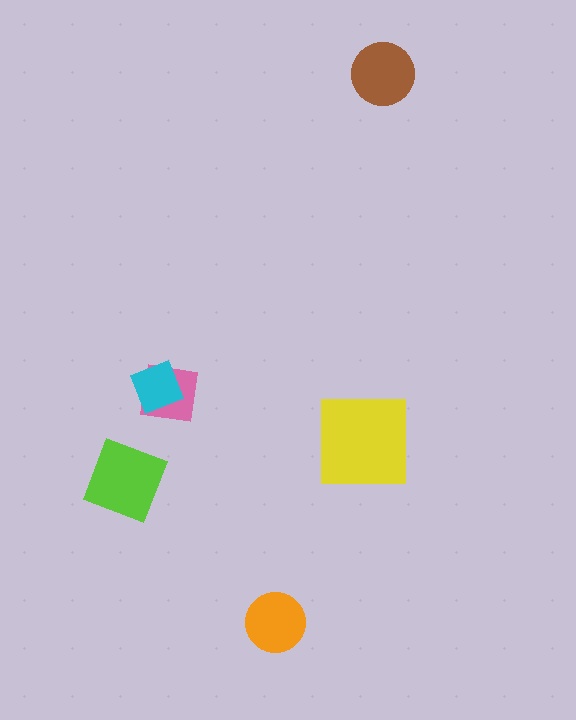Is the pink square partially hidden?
Yes, it is partially covered by another shape.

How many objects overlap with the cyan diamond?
1 object overlaps with the cyan diamond.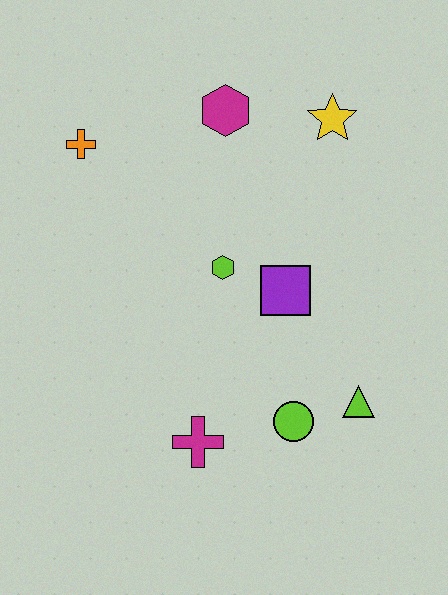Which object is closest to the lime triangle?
The lime circle is closest to the lime triangle.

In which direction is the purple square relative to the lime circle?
The purple square is above the lime circle.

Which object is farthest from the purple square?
The orange cross is farthest from the purple square.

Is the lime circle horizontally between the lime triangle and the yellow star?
No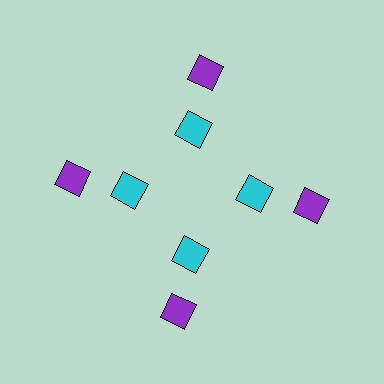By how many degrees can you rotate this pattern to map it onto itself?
The pattern maps onto itself every 90 degrees of rotation.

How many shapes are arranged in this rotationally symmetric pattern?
There are 8 shapes, arranged in 4 groups of 2.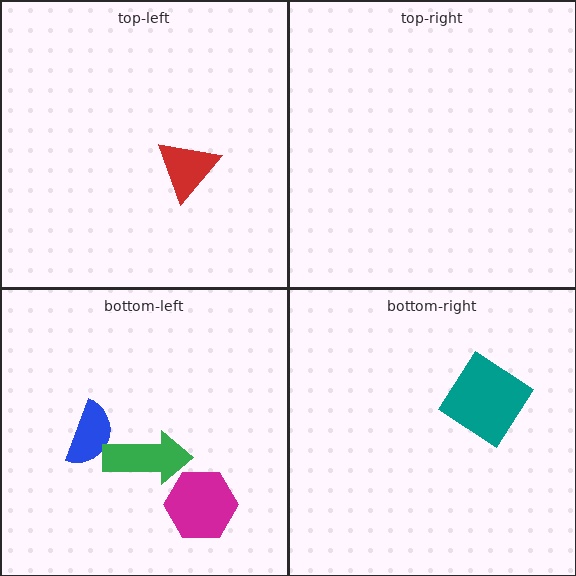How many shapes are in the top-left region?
1.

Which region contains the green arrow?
The bottom-left region.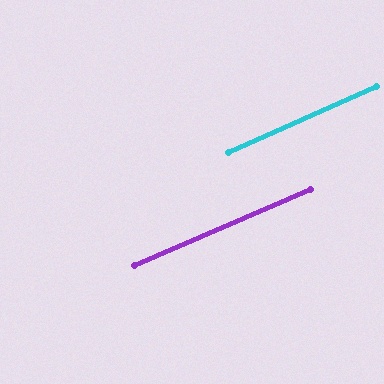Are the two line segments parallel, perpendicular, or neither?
Parallel — their directions differ by only 0.8°.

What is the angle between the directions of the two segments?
Approximately 1 degree.